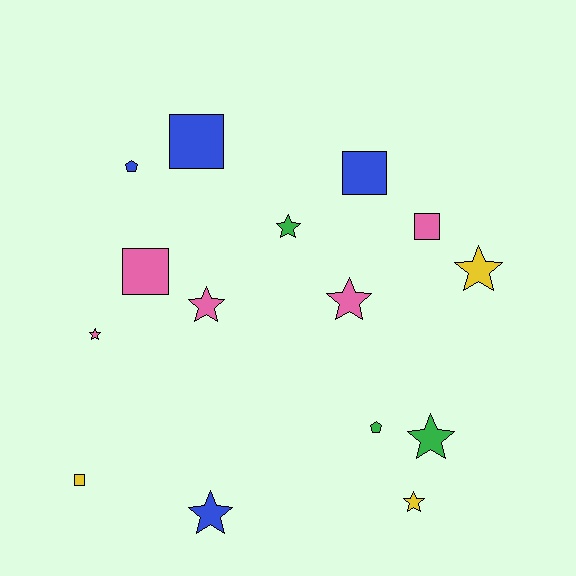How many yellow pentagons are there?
There are no yellow pentagons.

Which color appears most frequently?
Pink, with 5 objects.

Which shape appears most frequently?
Star, with 8 objects.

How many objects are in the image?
There are 15 objects.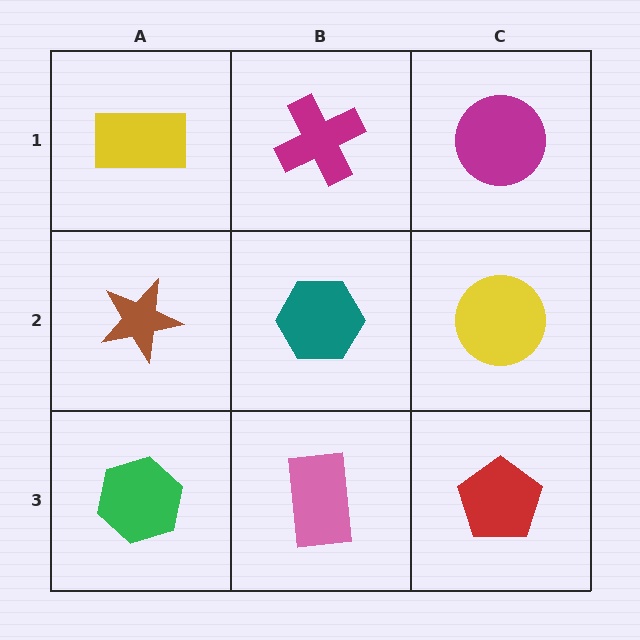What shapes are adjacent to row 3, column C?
A yellow circle (row 2, column C), a pink rectangle (row 3, column B).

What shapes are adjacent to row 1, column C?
A yellow circle (row 2, column C), a magenta cross (row 1, column B).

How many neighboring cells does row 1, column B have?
3.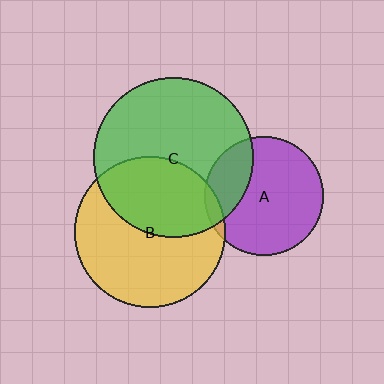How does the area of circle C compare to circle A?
Approximately 1.8 times.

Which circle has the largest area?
Circle C (green).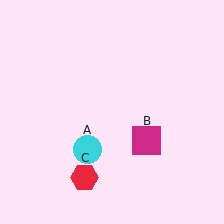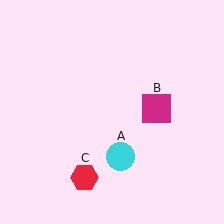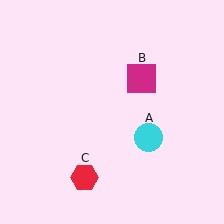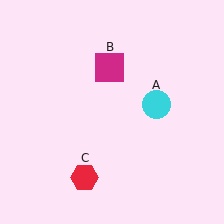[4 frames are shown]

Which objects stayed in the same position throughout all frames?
Red hexagon (object C) remained stationary.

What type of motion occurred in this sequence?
The cyan circle (object A), magenta square (object B) rotated counterclockwise around the center of the scene.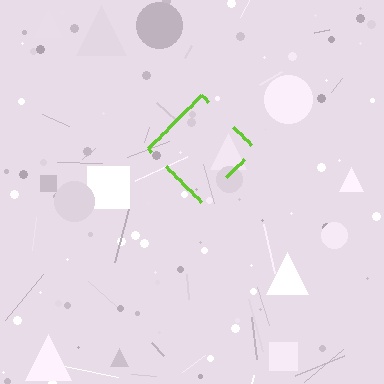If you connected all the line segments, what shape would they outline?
They would outline a diamond.